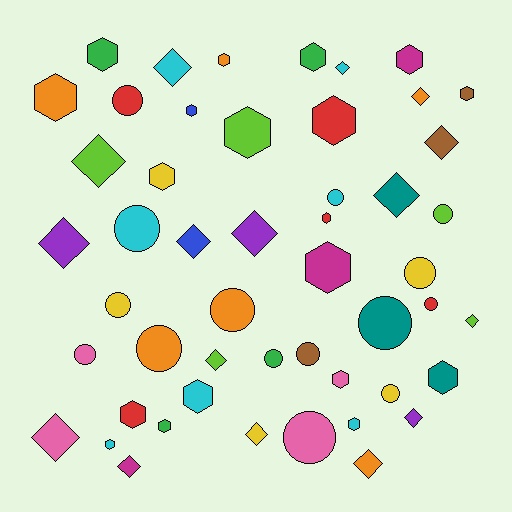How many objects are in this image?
There are 50 objects.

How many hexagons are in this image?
There are 19 hexagons.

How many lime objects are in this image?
There are 5 lime objects.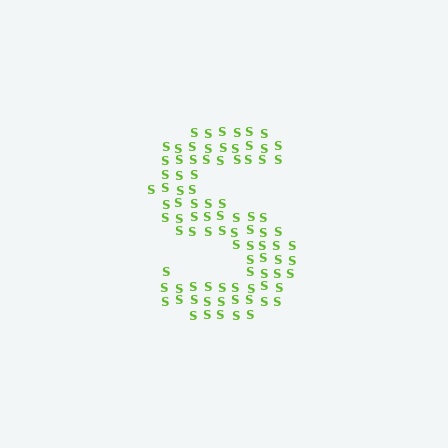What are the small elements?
The small elements are letter S's.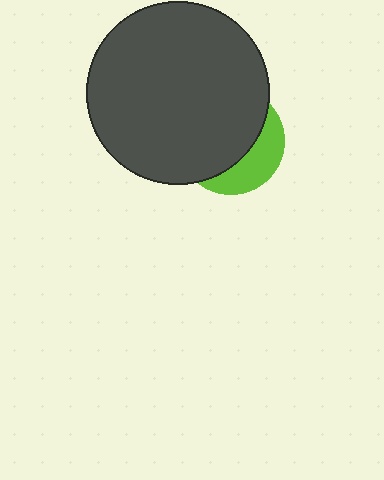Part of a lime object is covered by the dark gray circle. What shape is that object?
It is a circle.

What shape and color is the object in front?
The object in front is a dark gray circle.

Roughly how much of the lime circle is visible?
A small part of it is visible (roughly 33%).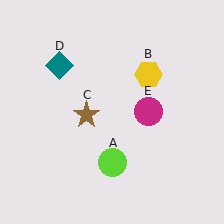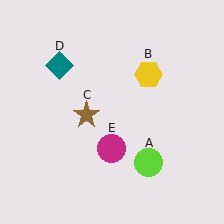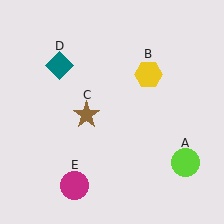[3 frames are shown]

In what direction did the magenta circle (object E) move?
The magenta circle (object E) moved down and to the left.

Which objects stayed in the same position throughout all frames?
Yellow hexagon (object B) and brown star (object C) and teal diamond (object D) remained stationary.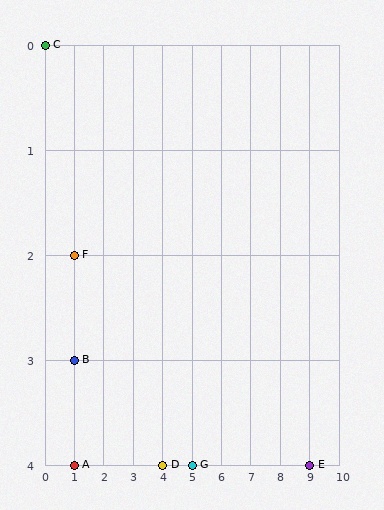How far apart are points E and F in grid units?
Points E and F are 8 columns and 2 rows apart (about 8.2 grid units diagonally).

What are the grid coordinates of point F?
Point F is at grid coordinates (1, 2).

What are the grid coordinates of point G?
Point G is at grid coordinates (5, 4).